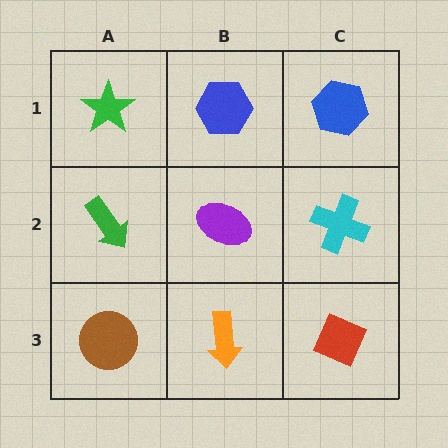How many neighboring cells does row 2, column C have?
3.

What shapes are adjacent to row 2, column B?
A blue hexagon (row 1, column B), an orange arrow (row 3, column B), a green arrow (row 2, column A), a cyan cross (row 2, column C).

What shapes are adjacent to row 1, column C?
A cyan cross (row 2, column C), a blue hexagon (row 1, column B).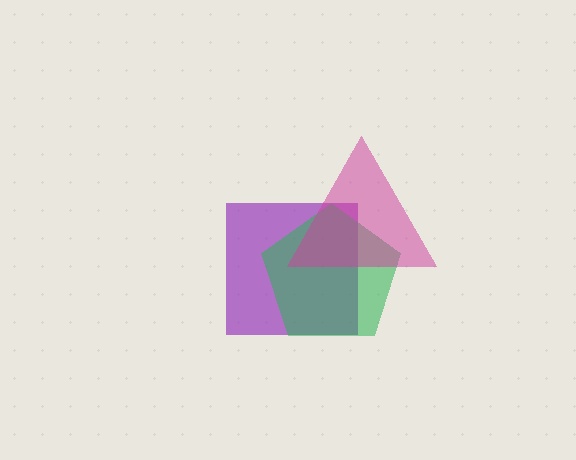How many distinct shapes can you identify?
There are 3 distinct shapes: a purple square, a green pentagon, a magenta triangle.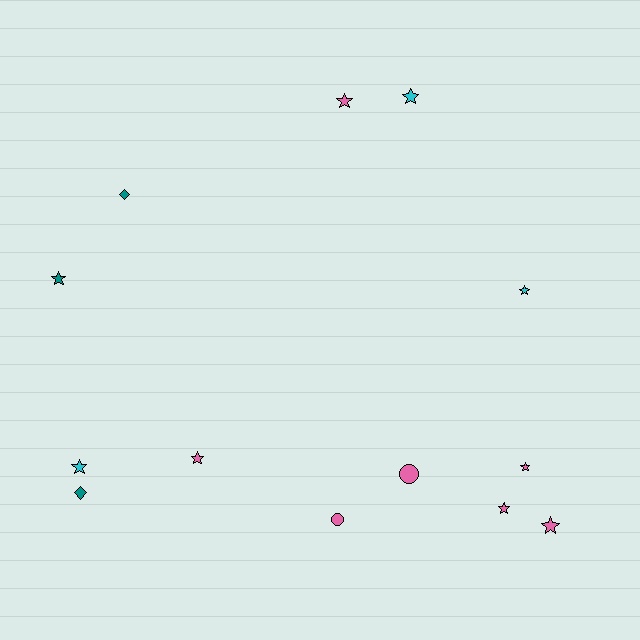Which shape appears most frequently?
Star, with 9 objects.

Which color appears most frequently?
Pink, with 7 objects.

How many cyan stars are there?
There are 3 cyan stars.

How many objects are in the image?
There are 13 objects.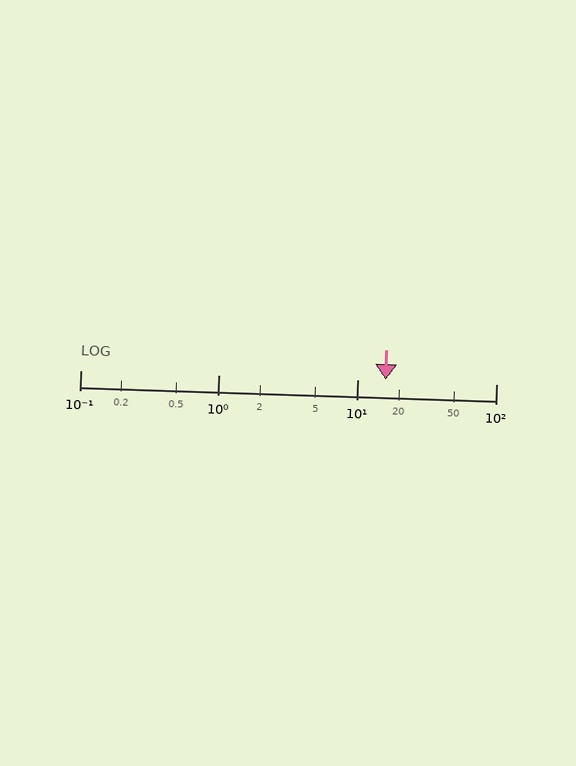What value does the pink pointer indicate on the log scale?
The pointer indicates approximately 16.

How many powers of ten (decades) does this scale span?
The scale spans 3 decades, from 0.1 to 100.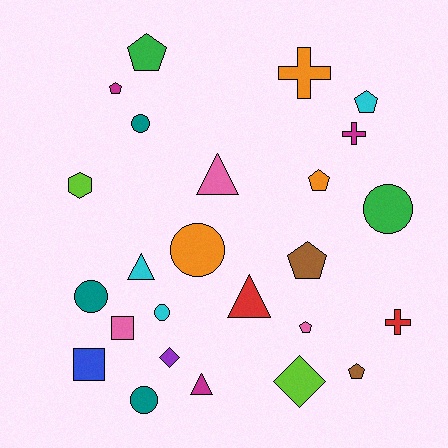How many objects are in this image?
There are 25 objects.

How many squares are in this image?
There are 2 squares.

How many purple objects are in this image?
There is 1 purple object.